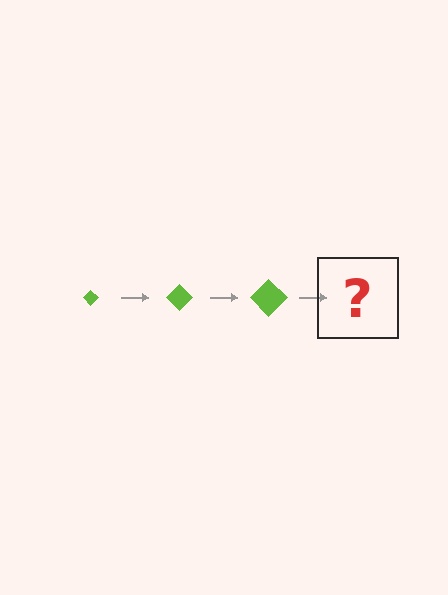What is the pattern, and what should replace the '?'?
The pattern is that the diamond gets progressively larger each step. The '?' should be a lime diamond, larger than the previous one.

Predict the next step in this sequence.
The next step is a lime diamond, larger than the previous one.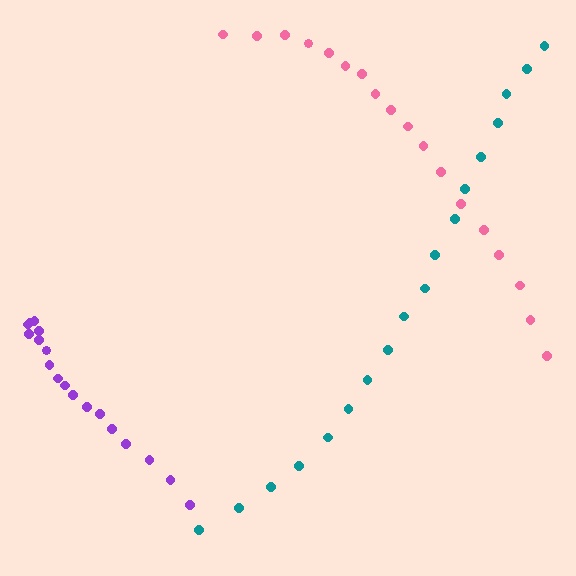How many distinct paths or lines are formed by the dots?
There are 3 distinct paths.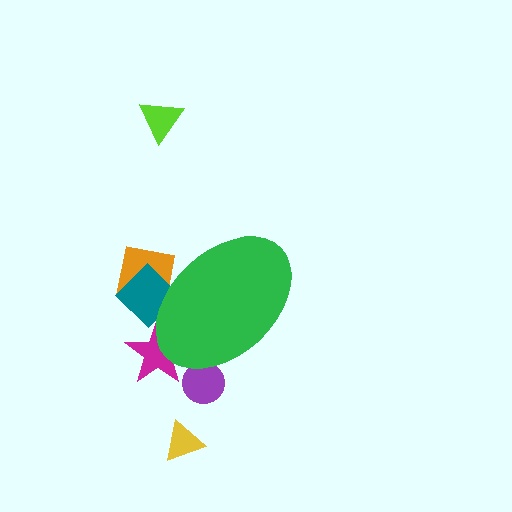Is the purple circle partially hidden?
Yes, the purple circle is partially hidden behind the green ellipse.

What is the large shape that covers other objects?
A green ellipse.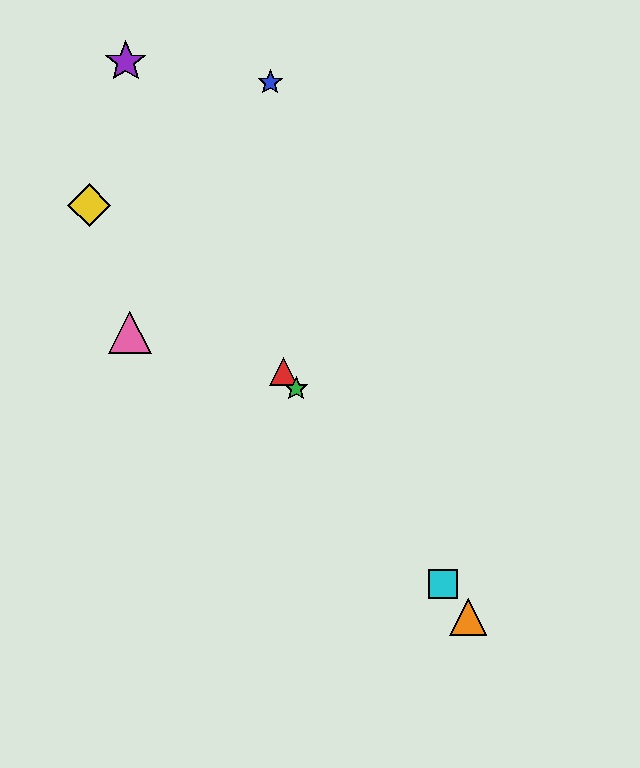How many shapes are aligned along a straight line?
4 shapes (the red triangle, the green star, the orange triangle, the cyan square) are aligned along a straight line.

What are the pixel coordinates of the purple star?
The purple star is at (126, 62).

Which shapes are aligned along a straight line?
The red triangle, the green star, the orange triangle, the cyan square are aligned along a straight line.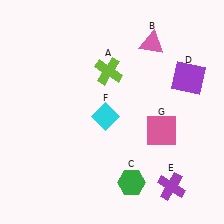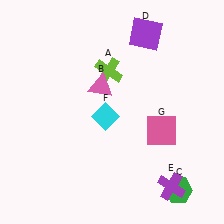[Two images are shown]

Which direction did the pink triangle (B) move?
The pink triangle (B) moved left.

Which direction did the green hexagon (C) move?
The green hexagon (C) moved right.